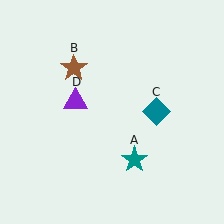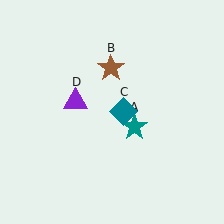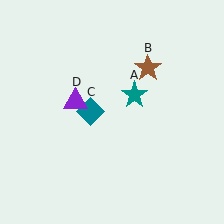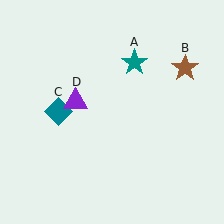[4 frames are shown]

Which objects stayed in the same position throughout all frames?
Purple triangle (object D) remained stationary.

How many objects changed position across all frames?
3 objects changed position: teal star (object A), brown star (object B), teal diamond (object C).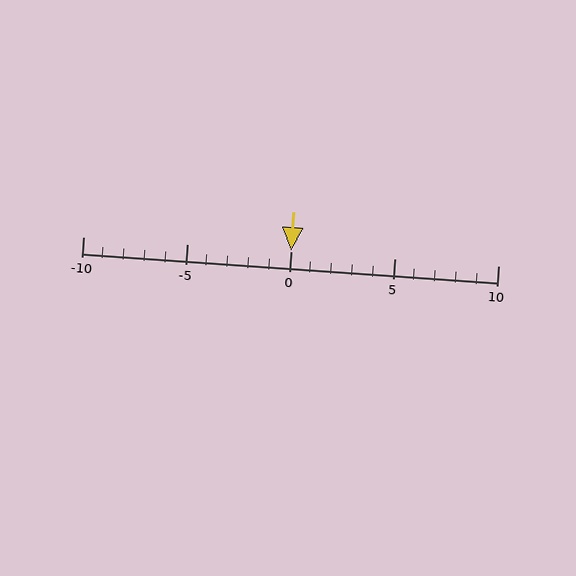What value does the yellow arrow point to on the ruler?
The yellow arrow points to approximately 0.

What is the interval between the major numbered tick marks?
The major tick marks are spaced 5 units apart.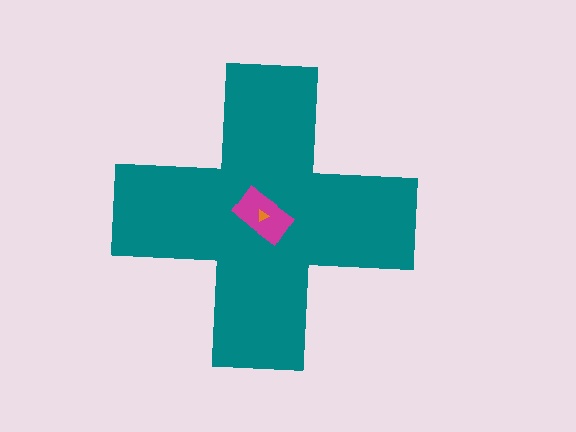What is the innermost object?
The orange triangle.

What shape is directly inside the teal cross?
The magenta rectangle.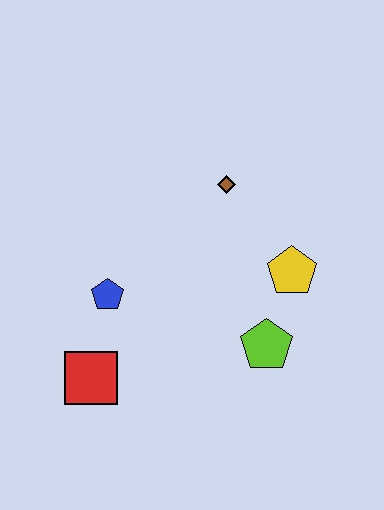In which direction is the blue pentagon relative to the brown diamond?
The blue pentagon is to the left of the brown diamond.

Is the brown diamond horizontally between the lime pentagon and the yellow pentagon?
No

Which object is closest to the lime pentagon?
The yellow pentagon is closest to the lime pentagon.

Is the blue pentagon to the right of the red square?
Yes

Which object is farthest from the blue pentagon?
The yellow pentagon is farthest from the blue pentagon.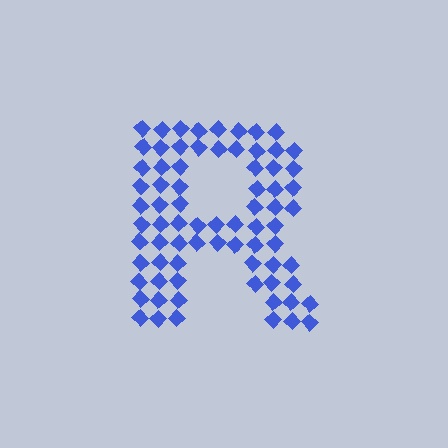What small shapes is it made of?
It is made of small diamonds.